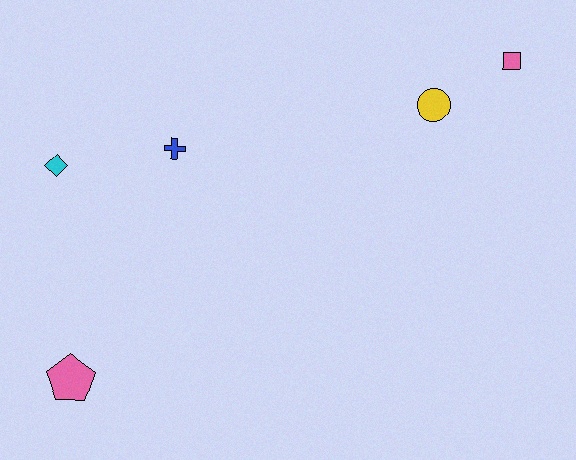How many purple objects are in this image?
There are no purple objects.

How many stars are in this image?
There are no stars.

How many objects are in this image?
There are 5 objects.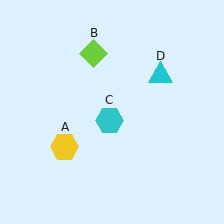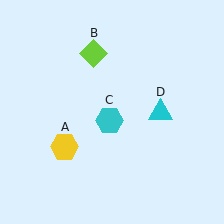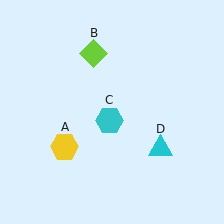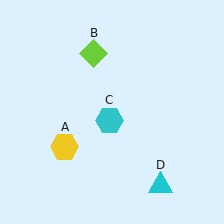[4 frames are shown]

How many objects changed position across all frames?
1 object changed position: cyan triangle (object D).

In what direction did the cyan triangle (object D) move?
The cyan triangle (object D) moved down.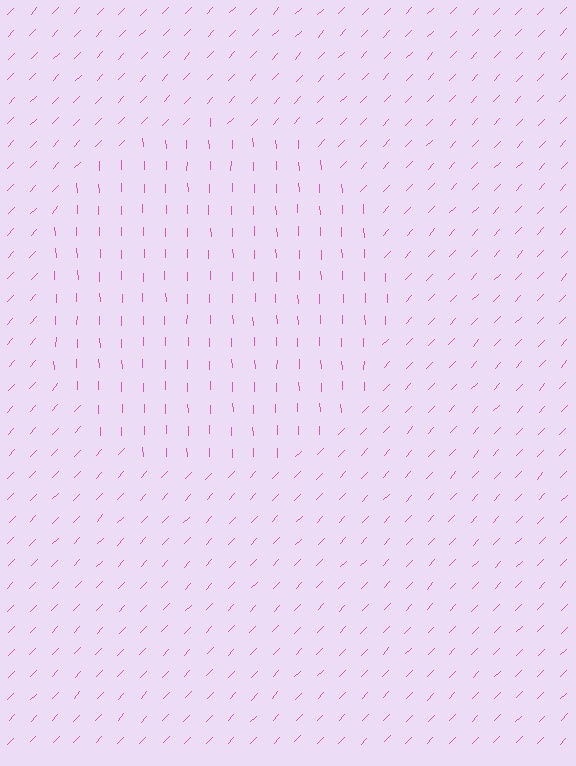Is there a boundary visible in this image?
Yes, there is a texture boundary formed by a change in line orientation.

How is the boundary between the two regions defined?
The boundary is defined purely by a change in line orientation (approximately 45 degrees difference). All lines are the same color and thickness.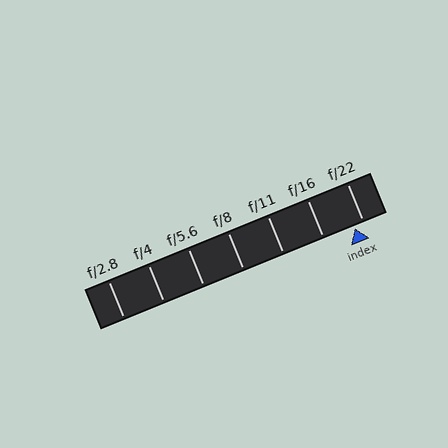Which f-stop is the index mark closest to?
The index mark is closest to f/22.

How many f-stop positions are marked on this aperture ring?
There are 7 f-stop positions marked.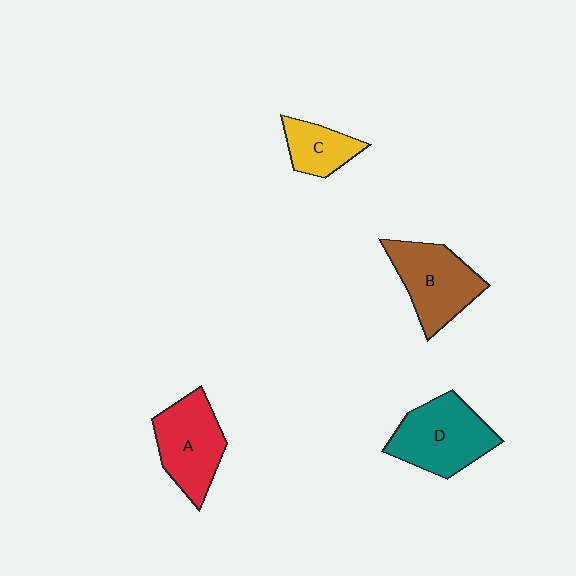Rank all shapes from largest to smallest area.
From largest to smallest: D (teal), B (brown), A (red), C (yellow).